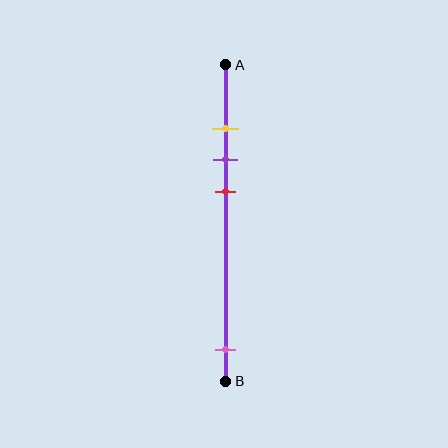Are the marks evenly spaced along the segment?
No, the marks are not evenly spaced.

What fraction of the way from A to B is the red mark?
The red mark is approximately 40% (0.4) of the way from A to B.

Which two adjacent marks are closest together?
The yellow and purple marks are the closest adjacent pair.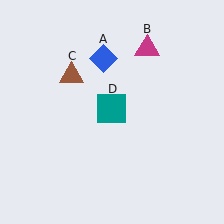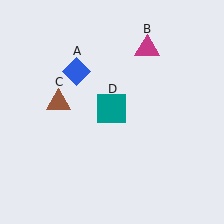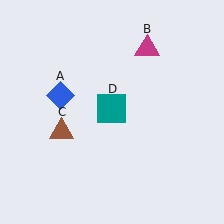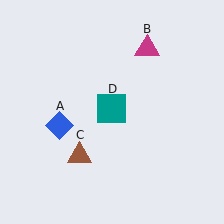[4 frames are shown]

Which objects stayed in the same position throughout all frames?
Magenta triangle (object B) and teal square (object D) remained stationary.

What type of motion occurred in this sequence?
The blue diamond (object A), brown triangle (object C) rotated counterclockwise around the center of the scene.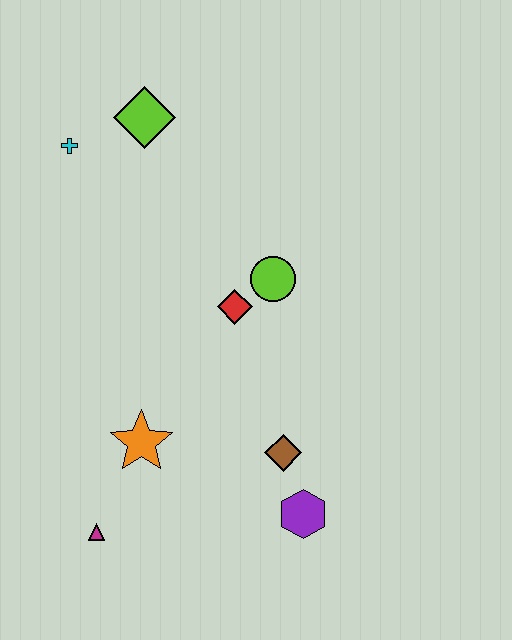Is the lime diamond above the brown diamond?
Yes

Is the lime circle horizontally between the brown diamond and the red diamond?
Yes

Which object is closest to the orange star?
The magenta triangle is closest to the orange star.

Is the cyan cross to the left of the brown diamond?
Yes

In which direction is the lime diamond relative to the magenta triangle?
The lime diamond is above the magenta triangle.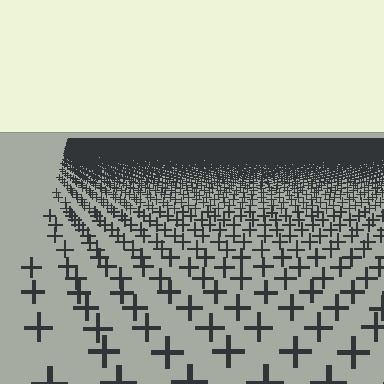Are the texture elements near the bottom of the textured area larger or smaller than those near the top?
Larger. Near the bottom, elements are closer to the viewer and appear at a bigger on-screen size.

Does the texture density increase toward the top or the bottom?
Density increases toward the top.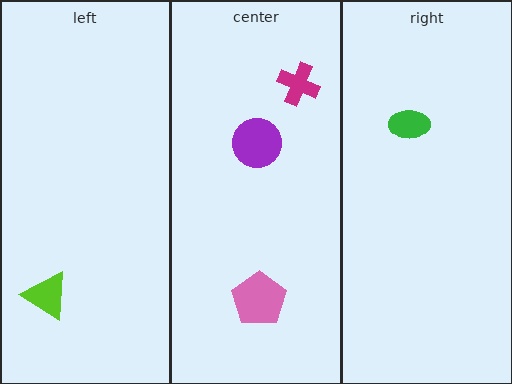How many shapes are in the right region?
1.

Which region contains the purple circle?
The center region.